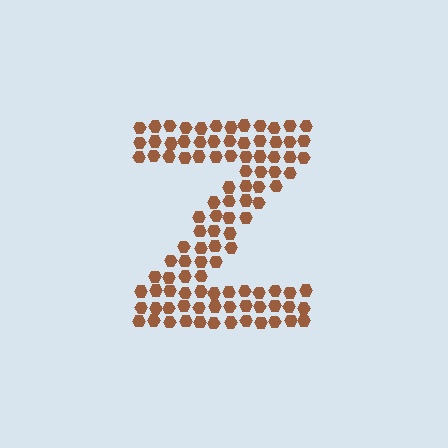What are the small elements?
The small elements are hexagons.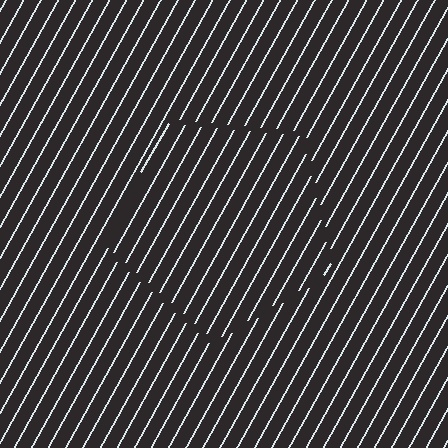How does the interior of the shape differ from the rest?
The interior of the shape contains the same grating, shifted by half a period — the contour is defined by the phase discontinuity where line-ends from the inner and outer gratings abut.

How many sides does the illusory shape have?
5 sides — the line-ends trace a pentagon.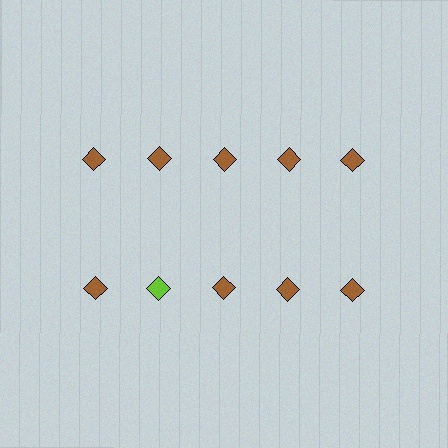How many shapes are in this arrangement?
There are 10 shapes arranged in a grid pattern.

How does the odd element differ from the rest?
It has a different color: lime instead of brown.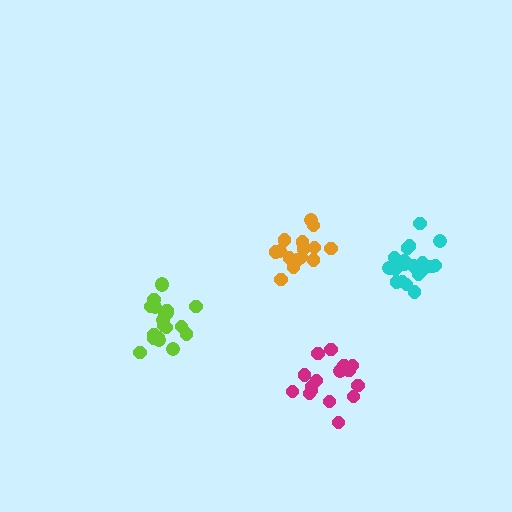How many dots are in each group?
Group 1: 16 dots, Group 2: 20 dots, Group 3: 15 dots, Group 4: 20 dots (71 total).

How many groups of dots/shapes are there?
There are 4 groups.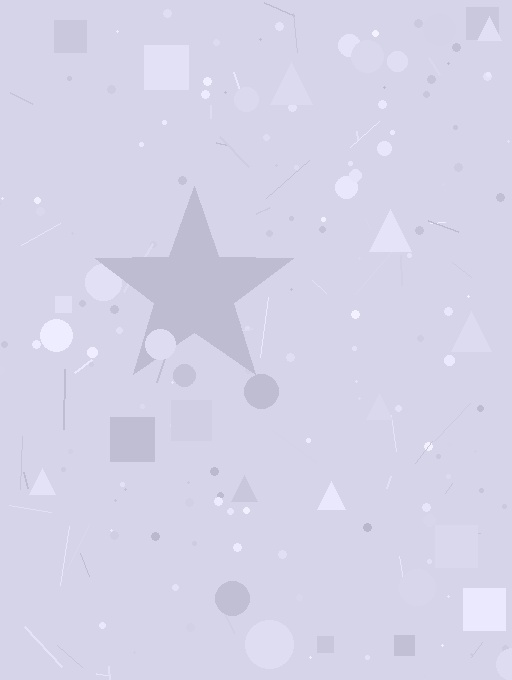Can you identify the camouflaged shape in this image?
The camouflaged shape is a star.